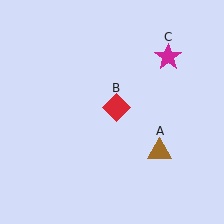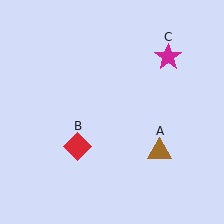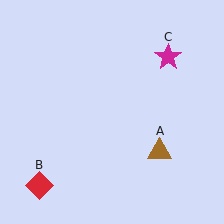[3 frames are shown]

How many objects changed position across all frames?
1 object changed position: red diamond (object B).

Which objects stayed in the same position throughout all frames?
Brown triangle (object A) and magenta star (object C) remained stationary.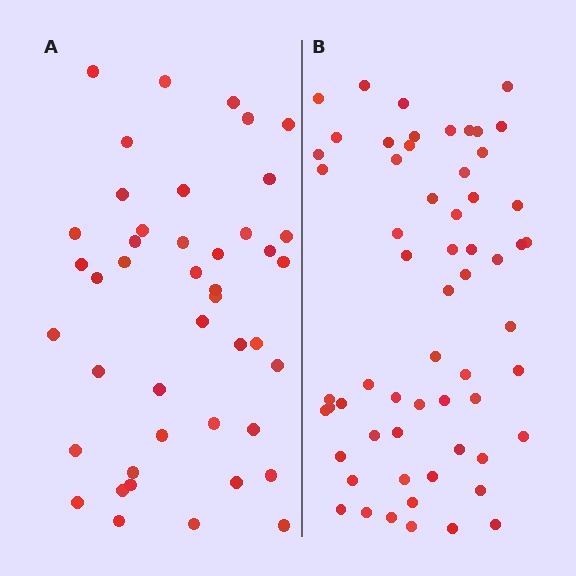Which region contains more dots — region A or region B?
Region B (the right region) has more dots.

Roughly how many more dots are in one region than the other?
Region B has approximately 15 more dots than region A.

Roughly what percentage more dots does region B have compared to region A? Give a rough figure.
About 35% more.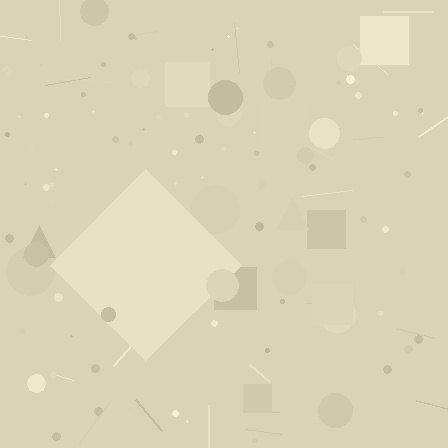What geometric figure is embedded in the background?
A diamond is embedded in the background.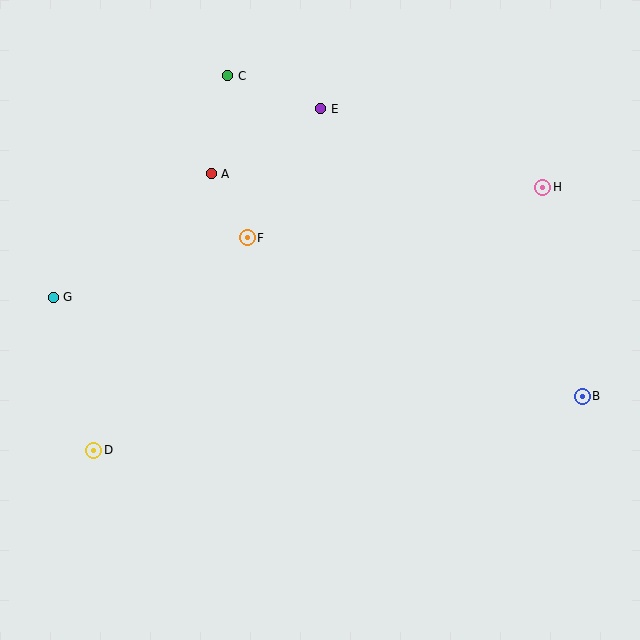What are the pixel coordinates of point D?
Point D is at (94, 450).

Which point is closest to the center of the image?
Point F at (247, 238) is closest to the center.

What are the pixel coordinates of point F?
Point F is at (247, 238).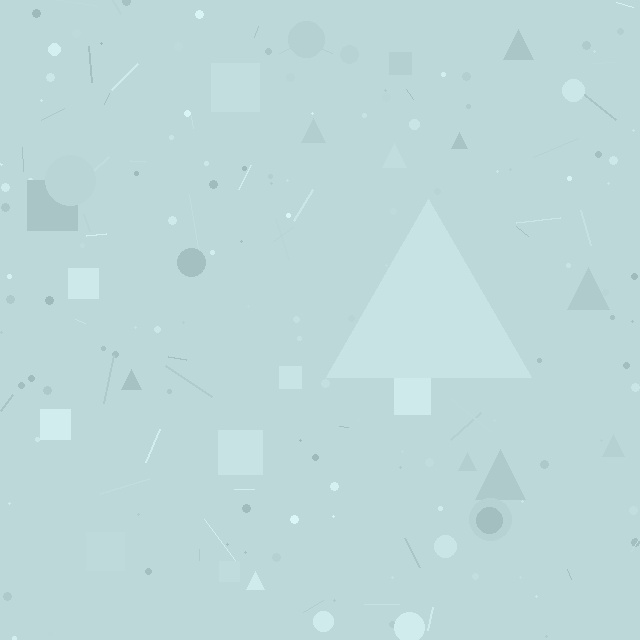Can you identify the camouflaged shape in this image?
The camouflaged shape is a triangle.